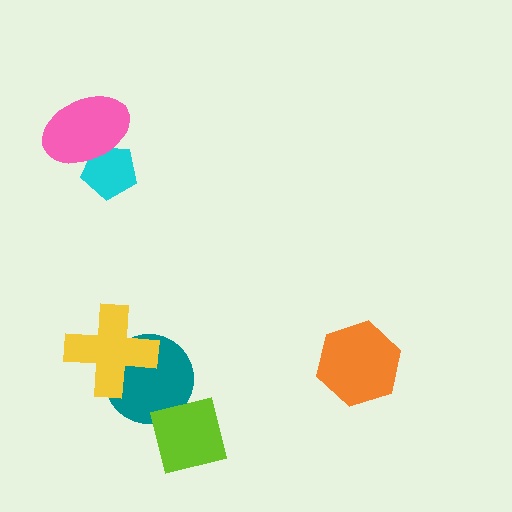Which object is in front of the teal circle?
The yellow cross is in front of the teal circle.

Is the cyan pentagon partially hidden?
Yes, it is partially covered by another shape.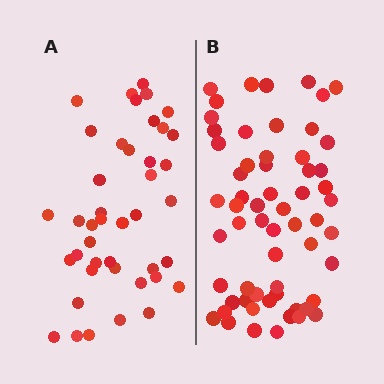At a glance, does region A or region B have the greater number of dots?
Region B (the right region) has more dots.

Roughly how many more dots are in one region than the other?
Region B has approximately 20 more dots than region A.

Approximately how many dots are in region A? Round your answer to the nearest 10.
About 40 dots. (The exact count is 42, which rounds to 40.)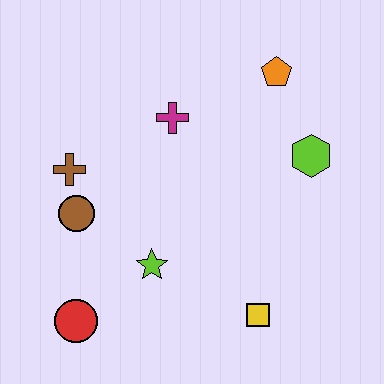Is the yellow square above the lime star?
No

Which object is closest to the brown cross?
The brown circle is closest to the brown cross.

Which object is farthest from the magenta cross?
The red circle is farthest from the magenta cross.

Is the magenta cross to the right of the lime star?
Yes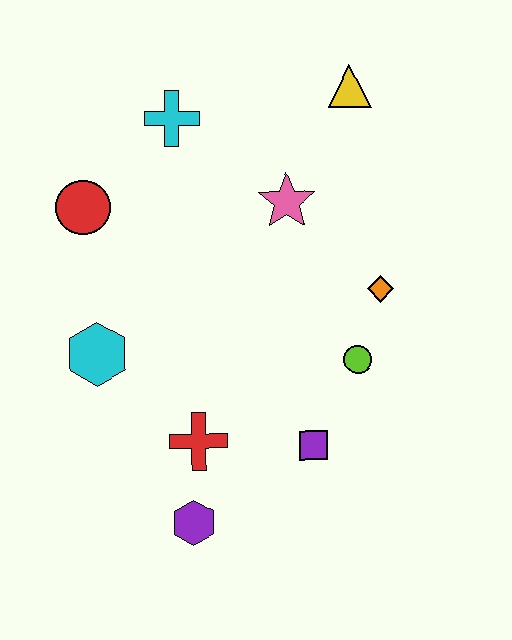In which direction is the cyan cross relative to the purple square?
The cyan cross is above the purple square.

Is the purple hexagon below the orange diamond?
Yes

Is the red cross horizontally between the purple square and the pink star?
No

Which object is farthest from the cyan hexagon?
The yellow triangle is farthest from the cyan hexagon.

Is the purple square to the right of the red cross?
Yes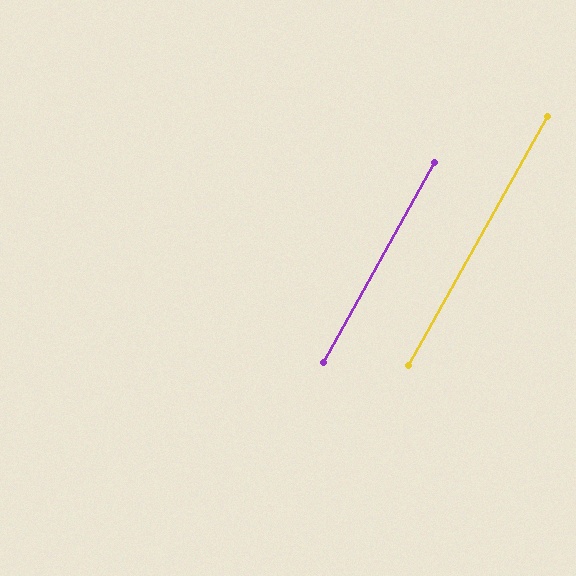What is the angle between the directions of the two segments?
Approximately 0 degrees.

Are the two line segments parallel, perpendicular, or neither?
Parallel — their directions differ by only 0.2°.